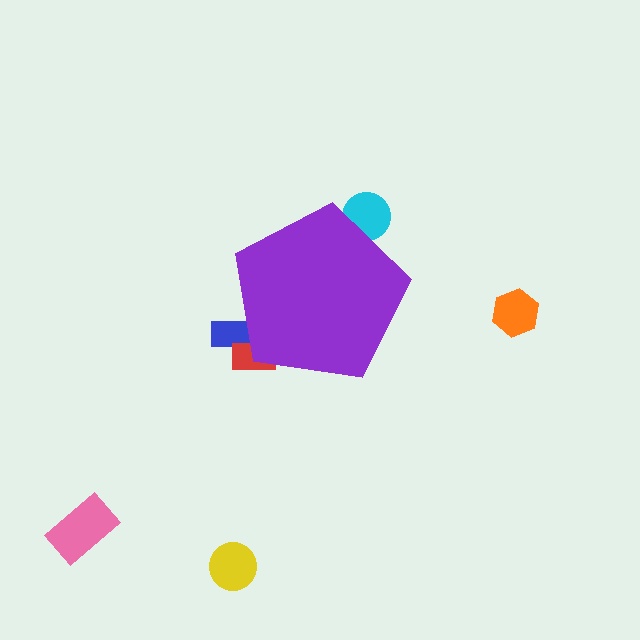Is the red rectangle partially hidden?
Yes, the red rectangle is partially hidden behind the purple pentagon.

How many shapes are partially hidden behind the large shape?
3 shapes are partially hidden.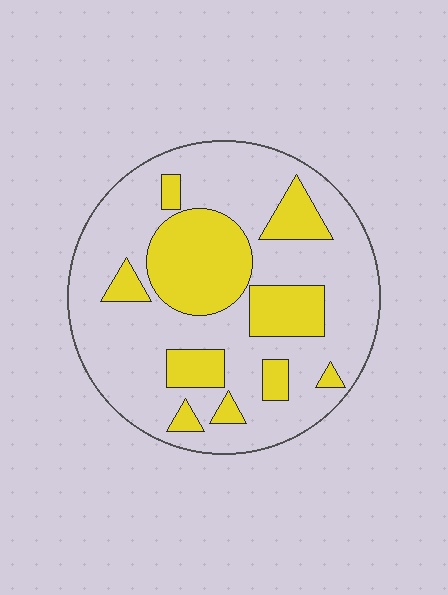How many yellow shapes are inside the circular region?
10.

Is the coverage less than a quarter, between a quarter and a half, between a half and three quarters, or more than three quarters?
Between a quarter and a half.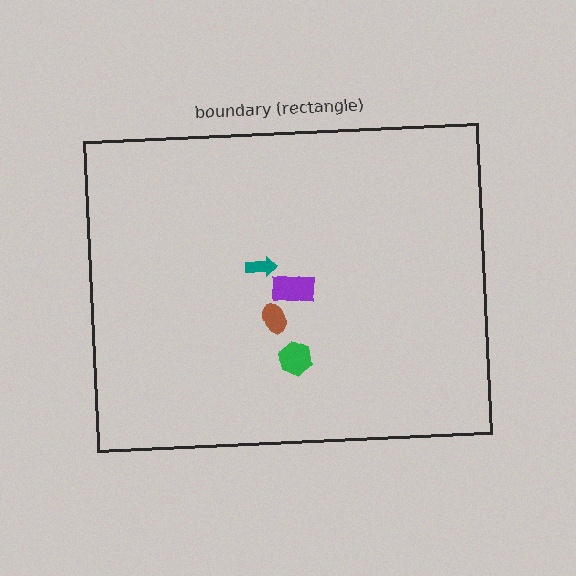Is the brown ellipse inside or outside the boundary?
Inside.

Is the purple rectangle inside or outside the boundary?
Inside.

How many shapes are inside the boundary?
4 inside, 0 outside.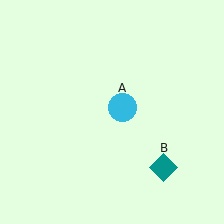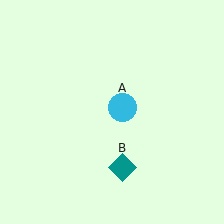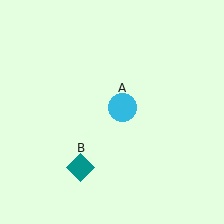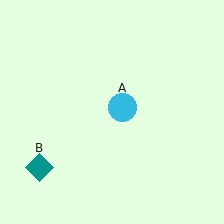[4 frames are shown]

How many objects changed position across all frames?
1 object changed position: teal diamond (object B).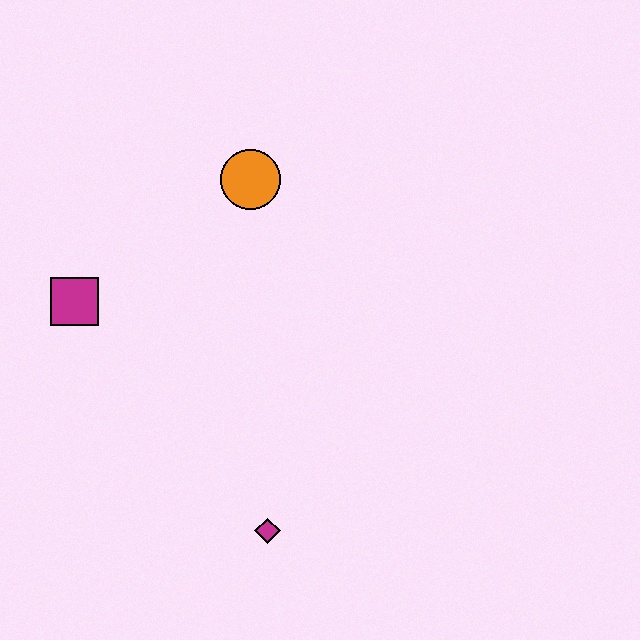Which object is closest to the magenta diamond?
The magenta square is closest to the magenta diamond.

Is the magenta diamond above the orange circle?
No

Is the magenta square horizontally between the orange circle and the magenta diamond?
No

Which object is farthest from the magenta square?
The magenta diamond is farthest from the magenta square.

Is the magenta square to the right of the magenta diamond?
No